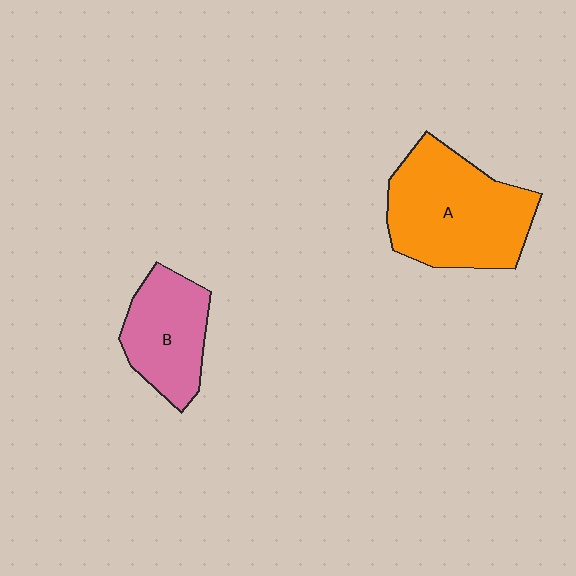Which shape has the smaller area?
Shape B (pink).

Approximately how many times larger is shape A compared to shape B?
Approximately 1.6 times.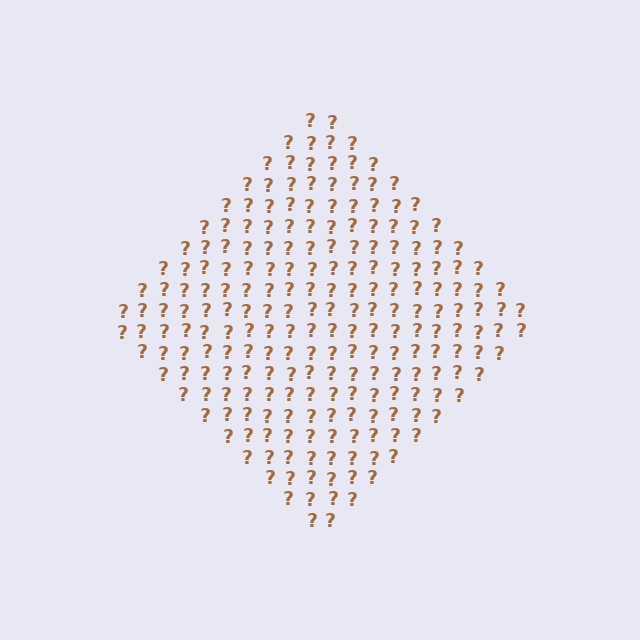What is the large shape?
The large shape is a diamond.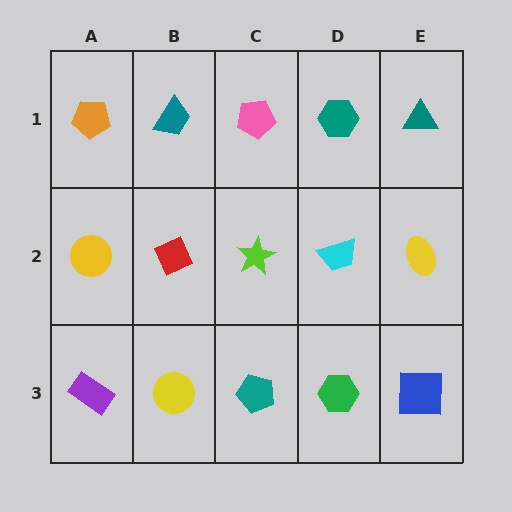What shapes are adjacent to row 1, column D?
A cyan trapezoid (row 2, column D), a pink pentagon (row 1, column C), a teal triangle (row 1, column E).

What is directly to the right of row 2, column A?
A red diamond.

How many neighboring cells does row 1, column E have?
2.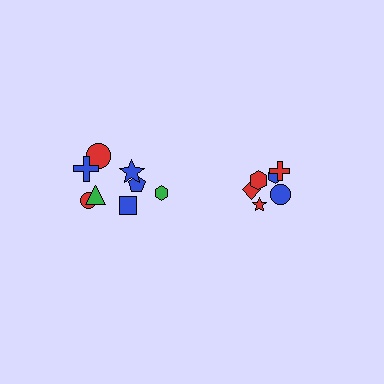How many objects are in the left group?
There are 8 objects.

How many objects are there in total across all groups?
There are 14 objects.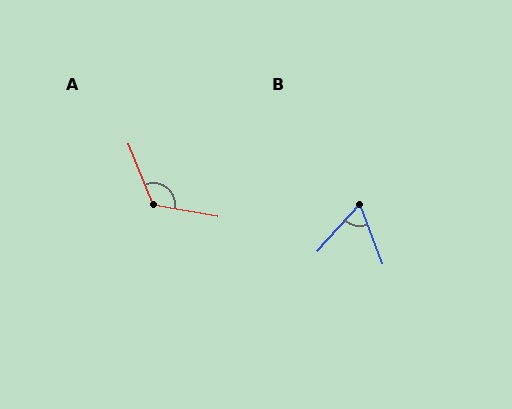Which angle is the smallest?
B, at approximately 63 degrees.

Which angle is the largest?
A, at approximately 121 degrees.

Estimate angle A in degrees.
Approximately 121 degrees.